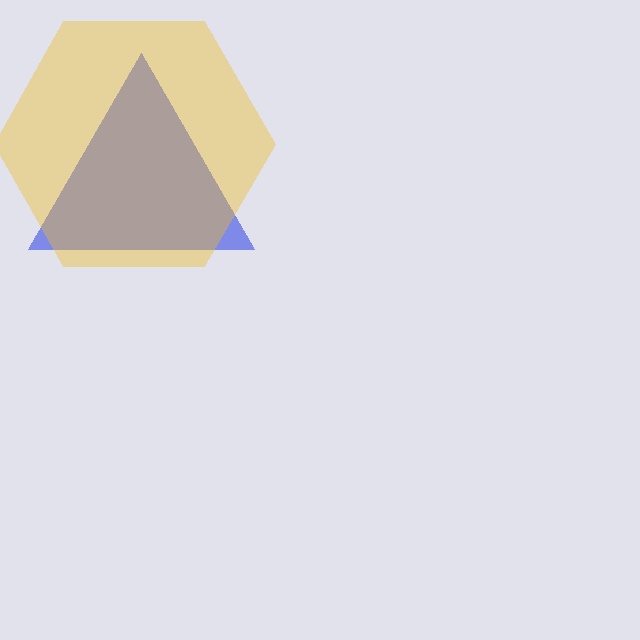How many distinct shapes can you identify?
There are 2 distinct shapes: a blue triangle, a yellow hexagon.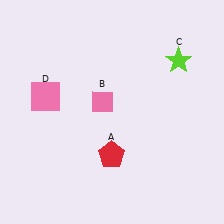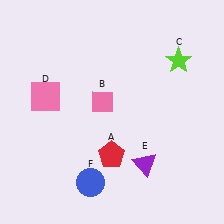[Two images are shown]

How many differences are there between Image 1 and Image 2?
There are 2 differences between the two images.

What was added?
A purple triangle (E), a blue circle (F) were added in Image 2.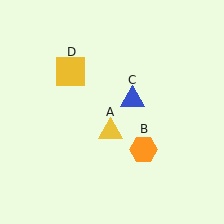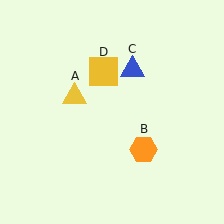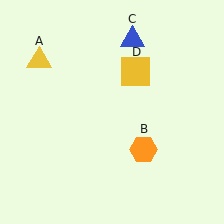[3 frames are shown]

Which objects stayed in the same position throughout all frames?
Orange hexagon (object B) remained stationary.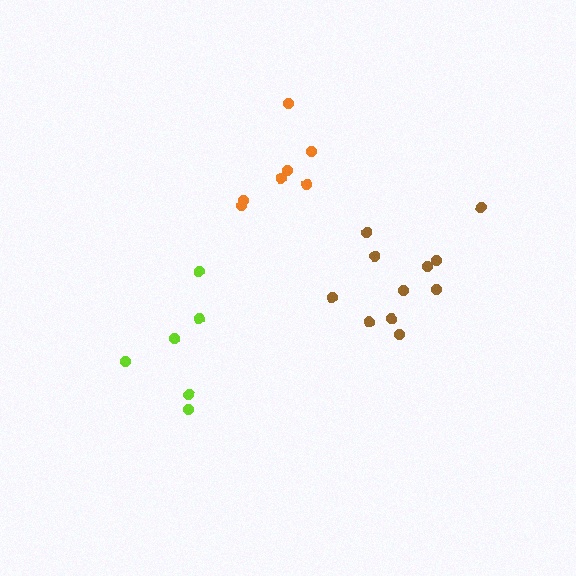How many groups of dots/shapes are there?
There are 3 groups.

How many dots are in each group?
Group 1: 6 dots, Group 2: 11 dots, Group 3: 7 dots (24 total).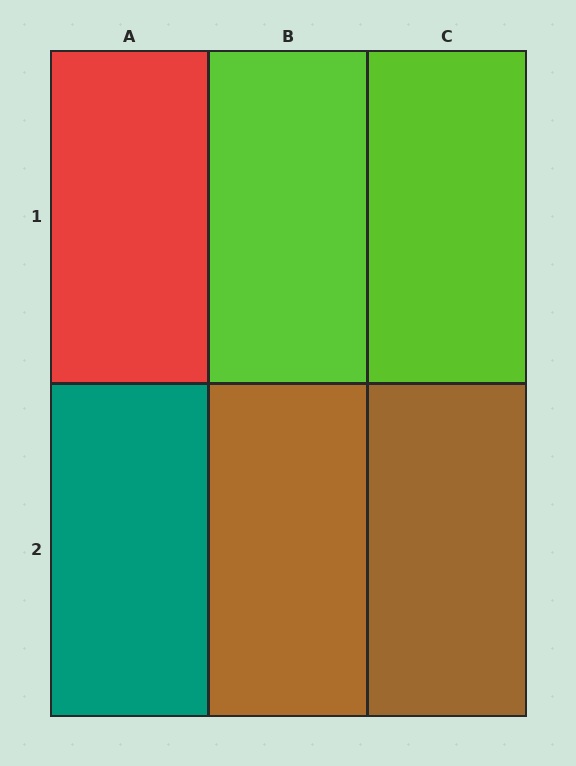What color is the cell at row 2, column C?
Brown.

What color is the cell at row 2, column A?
Teal.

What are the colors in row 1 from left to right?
Red, lime, lime.